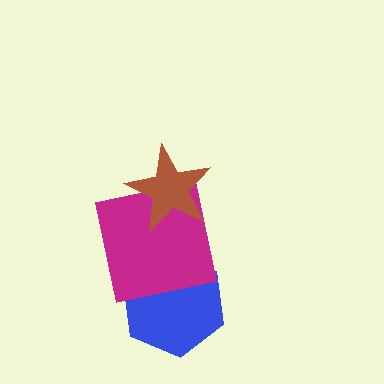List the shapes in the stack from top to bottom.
From top to bottom: the brown star, the magenta square, the blue hexagon.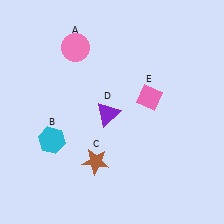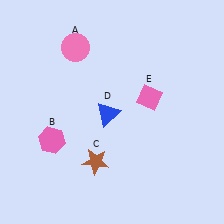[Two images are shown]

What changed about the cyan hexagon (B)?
In Image 1, B is cyan. In Image 2, it changed to pink.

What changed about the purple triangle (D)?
In Image 1, D is purple. In Image 2, it changed to blue.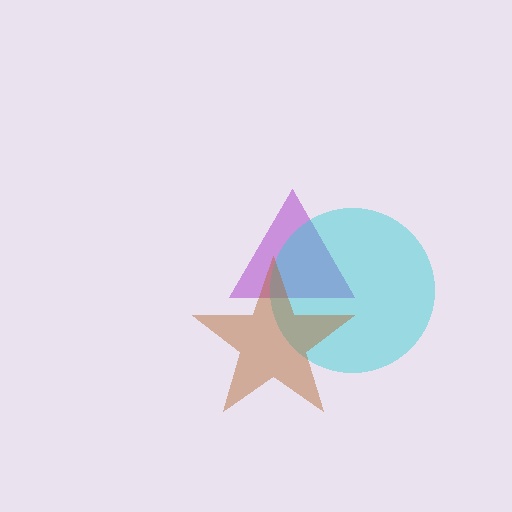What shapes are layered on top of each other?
The layered shapes are: a purple triangle, a cyan circle, a brown star.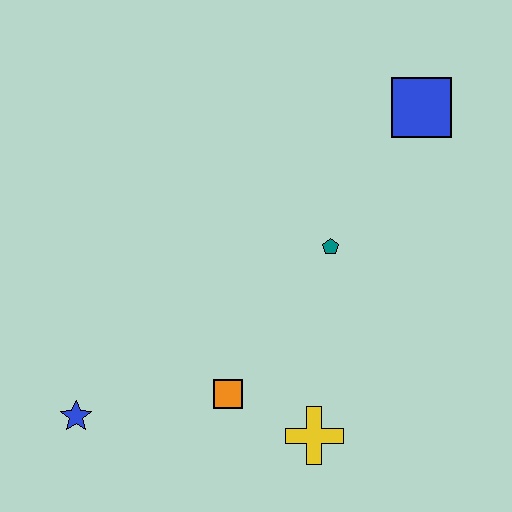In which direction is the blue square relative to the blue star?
The blue square is to the right of the blue star.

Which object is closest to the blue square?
The teal pentagon is closest to the blue square.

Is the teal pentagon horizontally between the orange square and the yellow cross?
No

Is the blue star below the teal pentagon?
Yes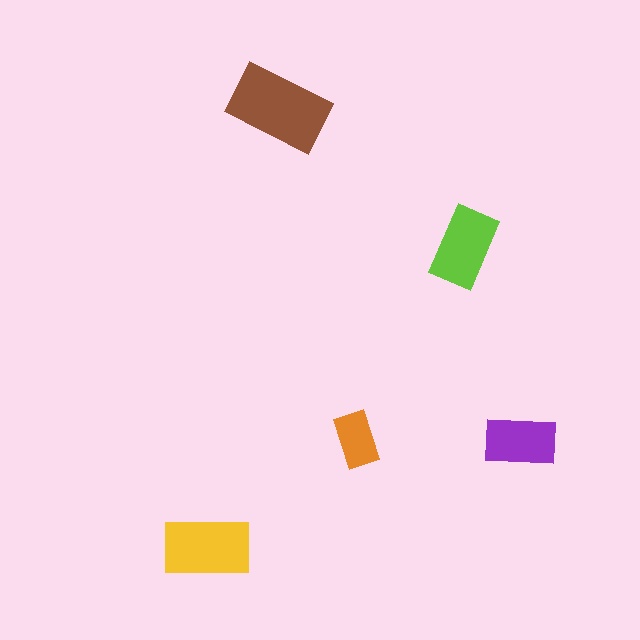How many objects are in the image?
There are 5 objects in the image.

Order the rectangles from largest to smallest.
the brown one, the yellow one, the lime one, the purple one, the orange one.